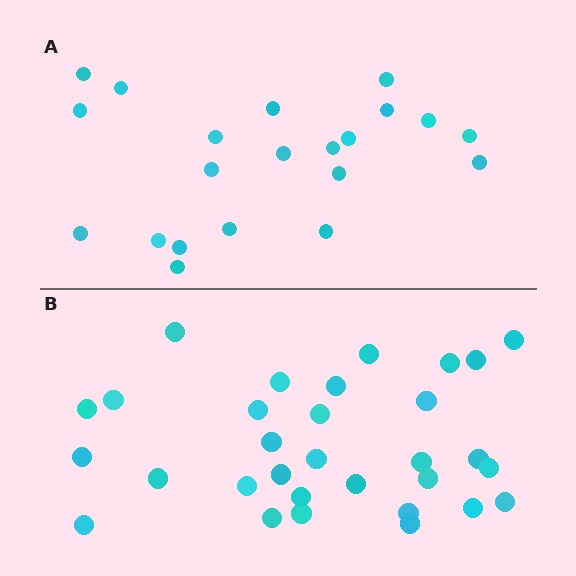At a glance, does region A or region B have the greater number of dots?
Region B (the bottom region) has more dots.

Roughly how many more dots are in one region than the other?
Region B has roughly 10 or so more dots than region A.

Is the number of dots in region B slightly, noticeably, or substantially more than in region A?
Region B has substantially more. The ratio is roughly 1.5 to 1.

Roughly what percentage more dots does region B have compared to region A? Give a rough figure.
About 50% more.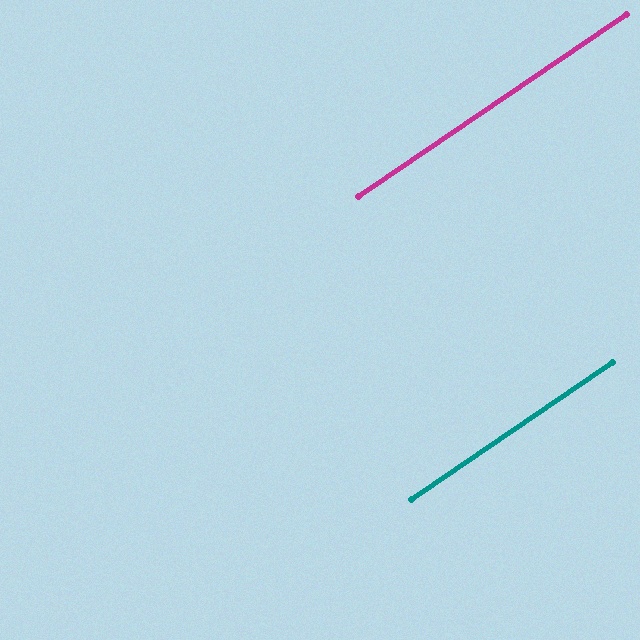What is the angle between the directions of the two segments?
Approximately 0 degrees.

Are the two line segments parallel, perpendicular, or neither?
Parallel — their directions differ by only 0.0°.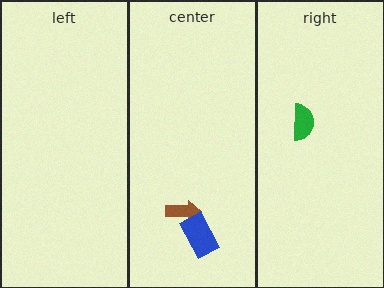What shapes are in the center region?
The brown arrow, the blue rectangle.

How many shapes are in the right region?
1.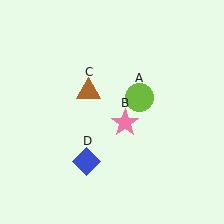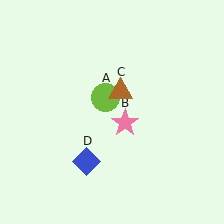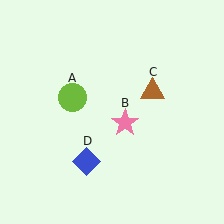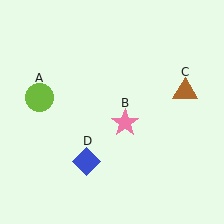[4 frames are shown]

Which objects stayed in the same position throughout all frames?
Pink star (object B) and blue diamond (object D) remained stationary.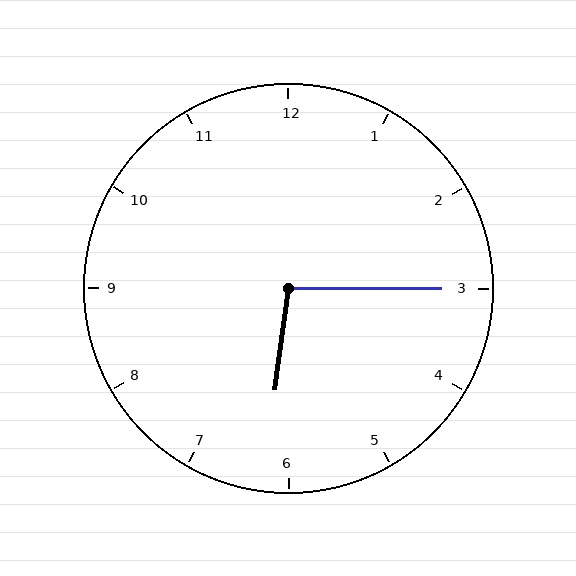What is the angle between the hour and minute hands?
Approximately 98 degrees.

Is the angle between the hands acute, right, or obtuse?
It is obtuse.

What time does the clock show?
6:15.